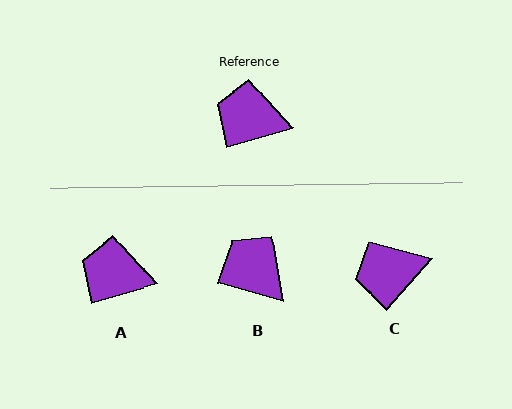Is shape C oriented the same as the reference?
No, it is off by about 33 degrees.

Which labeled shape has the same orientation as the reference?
A.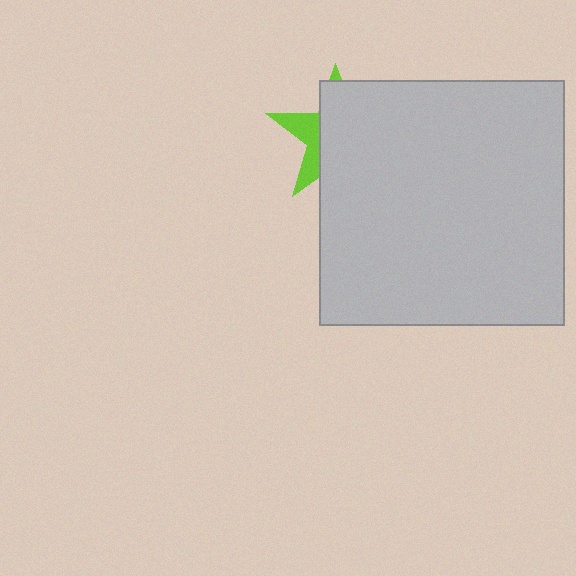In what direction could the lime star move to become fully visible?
The lime star could move left. That would shift it out from behind the light gray square entirely.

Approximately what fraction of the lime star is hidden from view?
Roughly 70% of the lime star is hidden behind the light gray square.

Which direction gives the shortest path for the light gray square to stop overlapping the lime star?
Moving right gives the shortest separation.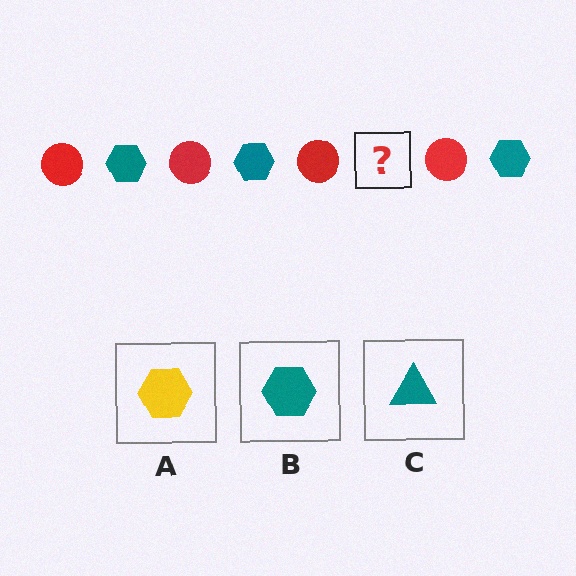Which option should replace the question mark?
Option B.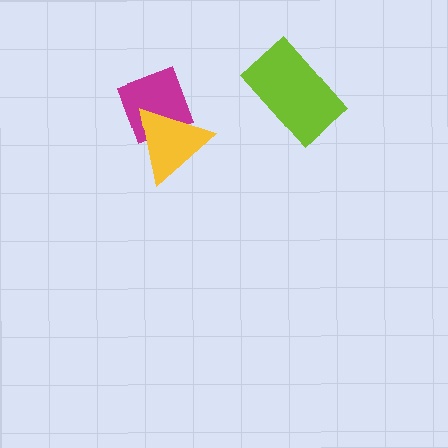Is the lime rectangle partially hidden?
No, no other shape covers it.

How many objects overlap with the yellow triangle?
1 object overlaps with the yellow triangle.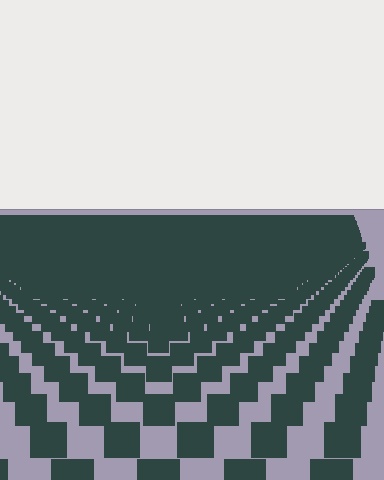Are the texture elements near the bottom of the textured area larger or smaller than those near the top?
Larger. Near the bottom, elements are closer to the viewer and appear at a bigger on-screen size.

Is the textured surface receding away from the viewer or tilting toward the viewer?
The surface is receding away from the viewer. Texture elements get smaller and denser toward the top.